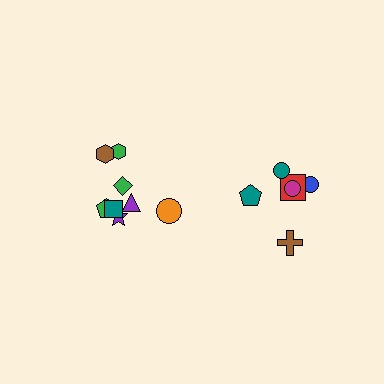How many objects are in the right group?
There are 6 objects.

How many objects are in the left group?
There are 8 objects.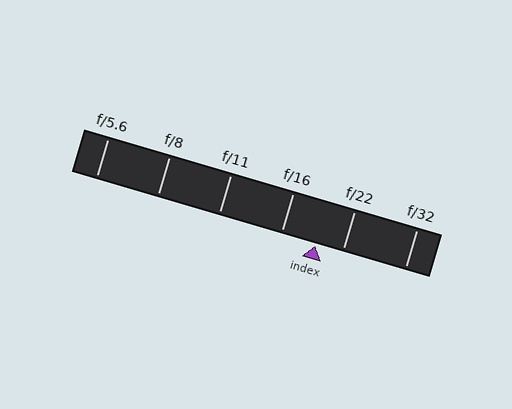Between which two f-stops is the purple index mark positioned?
The index mark is between f/16 and f/22.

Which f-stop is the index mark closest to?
The index mark is closest to f/22.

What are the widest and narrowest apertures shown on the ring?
The widest aperture shown is f/5.6 and the narrowest is f/32.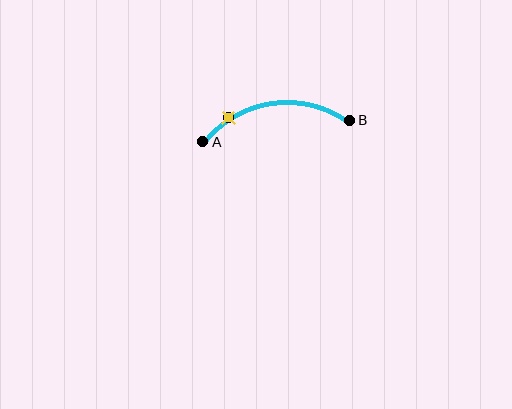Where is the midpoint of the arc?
The arc midpoint is the point on the curve farthest from the straight line joining A and B. It sits above that line.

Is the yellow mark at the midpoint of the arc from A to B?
No. The yellow mark lies on the arc but is closer to endpoint A. The arc midpoint would be at the point on the curve equidistant along the arc from both A and B.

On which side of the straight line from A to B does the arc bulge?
The arc bulges above the straight line connecting A and B.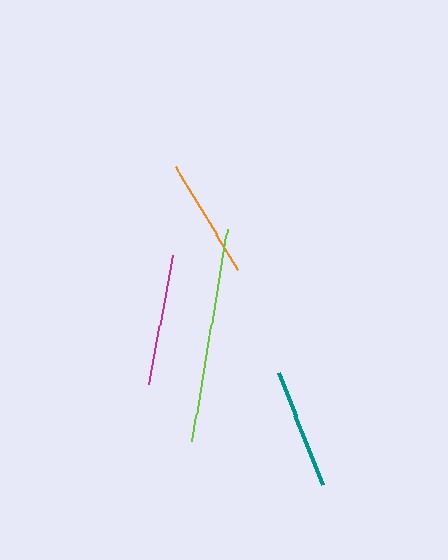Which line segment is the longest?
The lime line is the longest at approximately 214 pixels.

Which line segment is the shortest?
The teal line is the shortest at approximately 120 pixels.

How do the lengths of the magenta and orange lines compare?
The magenta and orange lines are approximately the same length.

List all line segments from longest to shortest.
From longest to shortest: lime, magenta, orange, teal.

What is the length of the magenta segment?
The magenta segment is approximately 132 pixels long.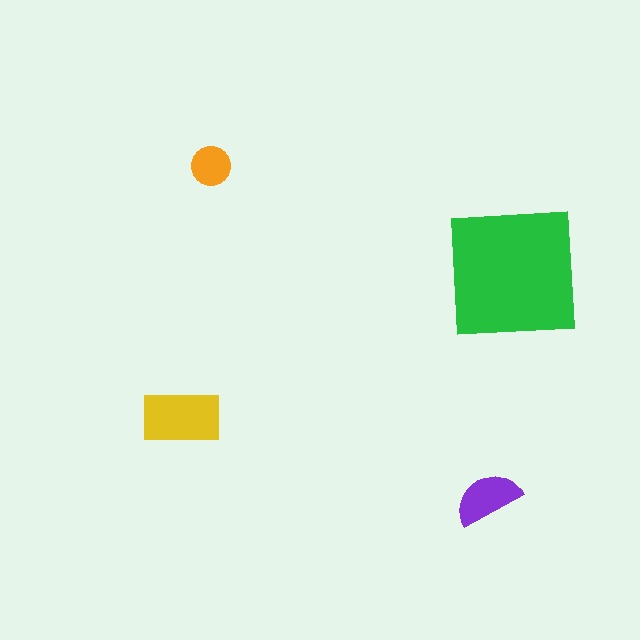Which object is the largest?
The green square.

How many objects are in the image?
There are 4 objects in the image.